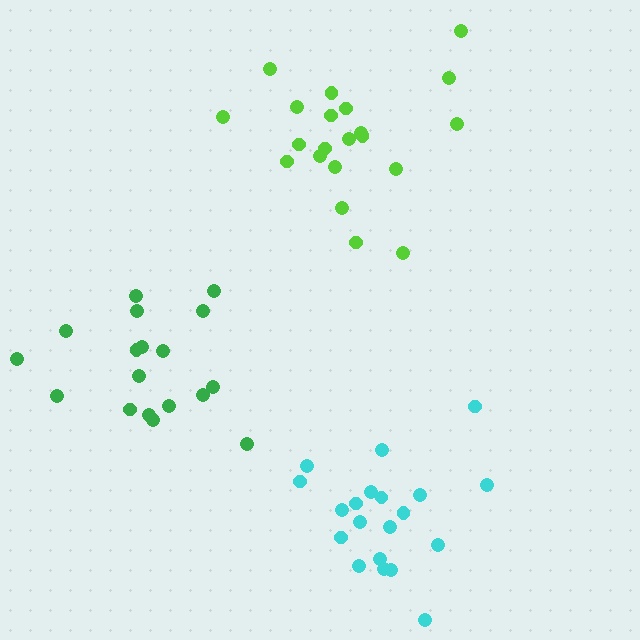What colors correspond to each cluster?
The clusters are colored: lime, cyan, green.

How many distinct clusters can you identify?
There are 3 distinct clusters.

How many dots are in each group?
Group 1: 21 dots, Group 2: 20 dots, Group 3: 18 dots (59 total).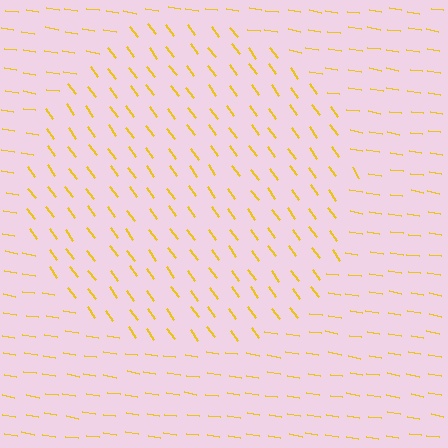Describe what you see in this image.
The image is filled with small yellow line segments. A circle region in the image has lines oriented differently from the surrounding lines, creating a visible texture boundary.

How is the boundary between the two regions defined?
The boundary is defined purely by a change in line orientation (approximately 45 degrees difference). All lines are the same color and thickness.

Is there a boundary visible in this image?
Yes, there is a texture boundary formed by a change in line orientation.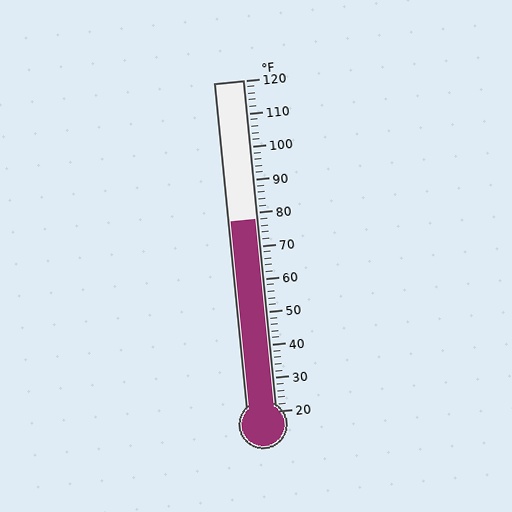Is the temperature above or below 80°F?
The temperature is below 80°F.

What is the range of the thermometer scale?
The thermometer scale ranges from 20°F to 120°F.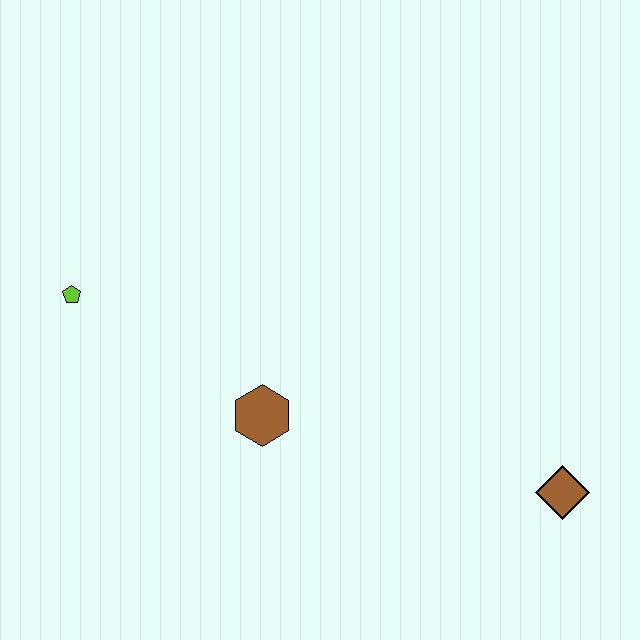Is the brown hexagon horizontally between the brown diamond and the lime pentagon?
Yes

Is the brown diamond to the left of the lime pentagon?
No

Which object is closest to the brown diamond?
The brown hexagon is closest to the brown diamond.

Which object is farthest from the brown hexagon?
The brown diamond is farthest from the brown hexagon.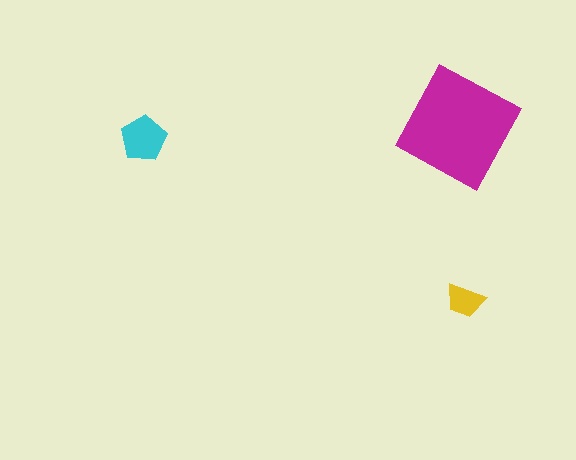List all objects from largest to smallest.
The magenta square, the cyan pentagon, the yellow trapezoid.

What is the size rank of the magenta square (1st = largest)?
1st.